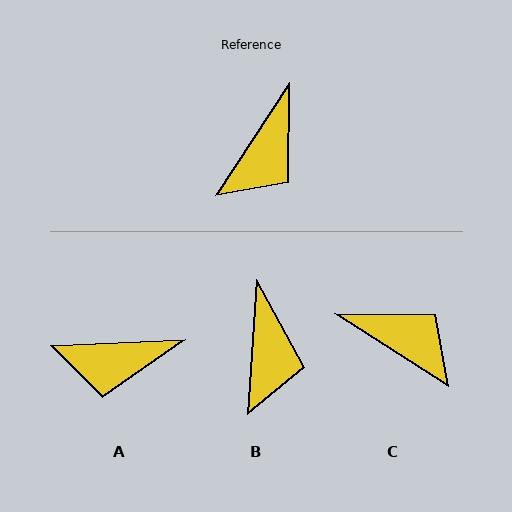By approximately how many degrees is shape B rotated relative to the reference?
Approximately 29 degrees counter-clockwise.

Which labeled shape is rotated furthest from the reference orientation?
C, about 90 degrees away.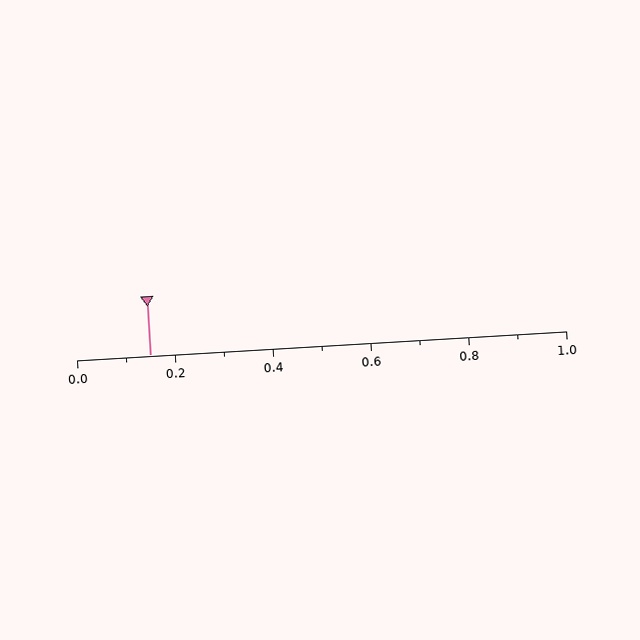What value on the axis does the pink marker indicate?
The marker indicates approximately 0.15.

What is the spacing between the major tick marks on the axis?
The major ticks are spaced 0.2 apart.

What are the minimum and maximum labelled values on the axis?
The axis runs from 0.0 to 1.0.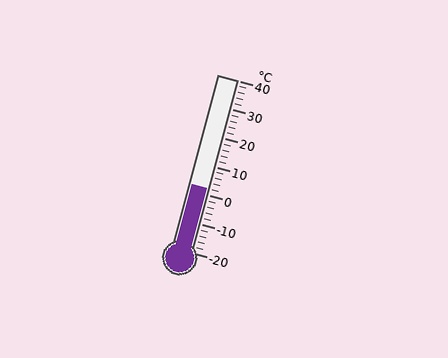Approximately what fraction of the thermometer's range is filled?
The thermometer is filled to approximately 35% of its range.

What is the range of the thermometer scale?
The thermometer scale ranges from -20°C to 40°C.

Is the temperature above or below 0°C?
The temperature is above 0°C.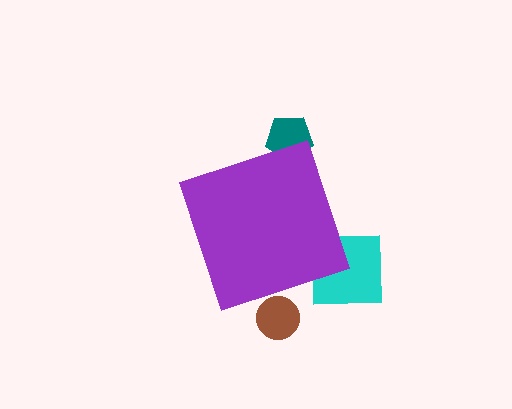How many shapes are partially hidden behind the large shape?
3 shapes are partially hidden.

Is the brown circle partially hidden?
Yes, the brown circle is partially hidden behind the purple diamond.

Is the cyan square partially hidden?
Yes, the cyan square is partially hidden behind the purple diamond.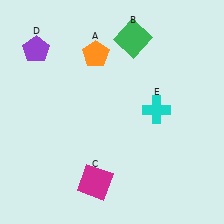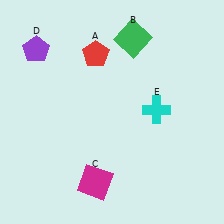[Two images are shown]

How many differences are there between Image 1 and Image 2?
There is 1 difference between the two images.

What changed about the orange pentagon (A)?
In Image 1, A is orange. In Image 2, it changed to red.